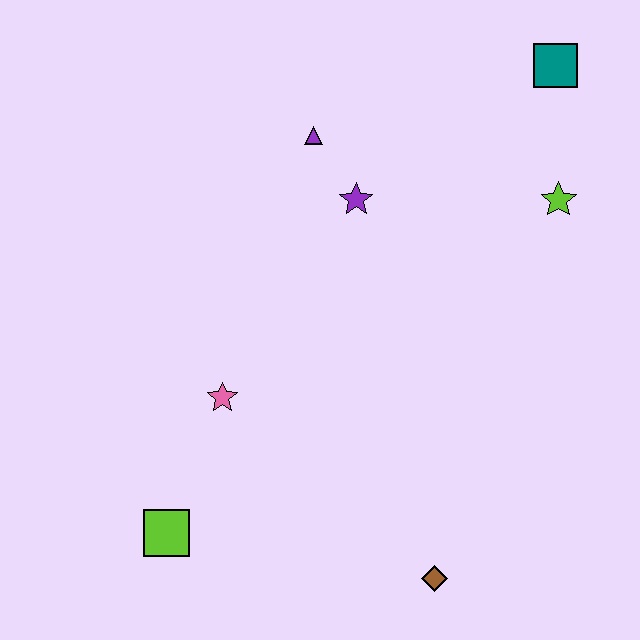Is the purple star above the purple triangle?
No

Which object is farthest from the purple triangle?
The brown diamond is farthest from the purple triangle.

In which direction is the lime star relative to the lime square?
The lime star is to the right of the lime square.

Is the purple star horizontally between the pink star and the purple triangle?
No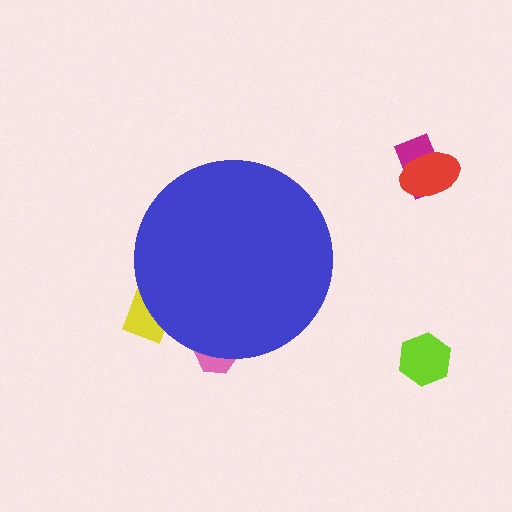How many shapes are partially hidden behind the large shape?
2 shapes are partially hidden.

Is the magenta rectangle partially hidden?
No, the magenta rectangle is fully visible.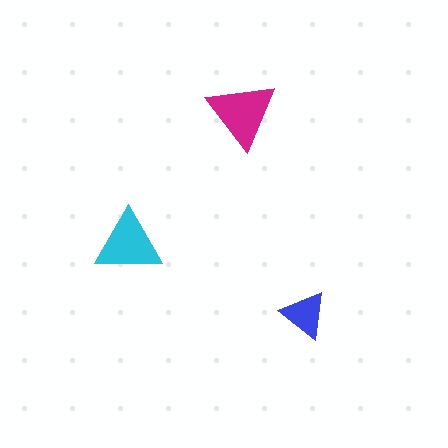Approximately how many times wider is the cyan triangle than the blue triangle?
About 1.5 times wider.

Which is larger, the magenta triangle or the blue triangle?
The magenta one.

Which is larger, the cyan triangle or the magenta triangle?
The magenta one.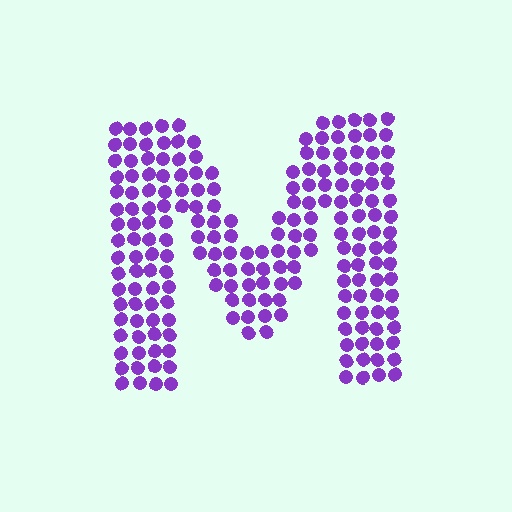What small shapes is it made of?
It is made of small circles.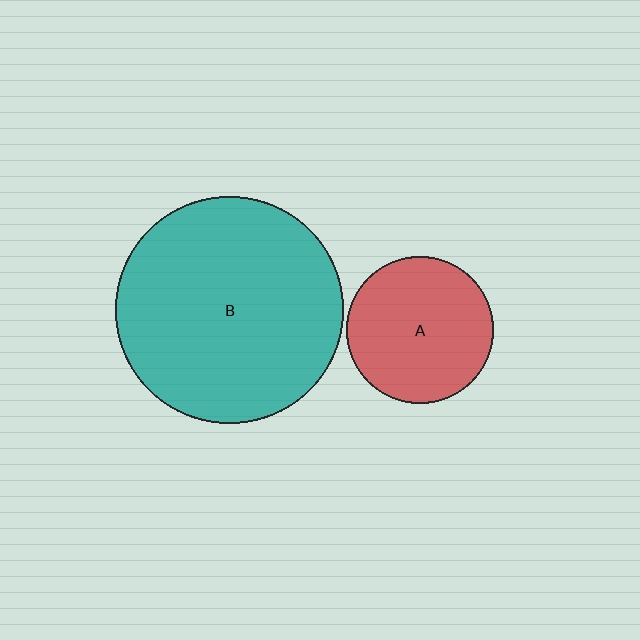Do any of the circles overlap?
No, none of the circles overlap.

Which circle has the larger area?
Circle B (teal).